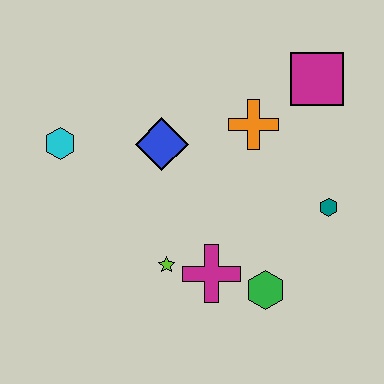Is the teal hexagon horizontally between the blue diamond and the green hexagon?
No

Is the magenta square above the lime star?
Yes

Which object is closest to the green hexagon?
The magenta cross is closest to the green hexagon.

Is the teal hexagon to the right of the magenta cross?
Yes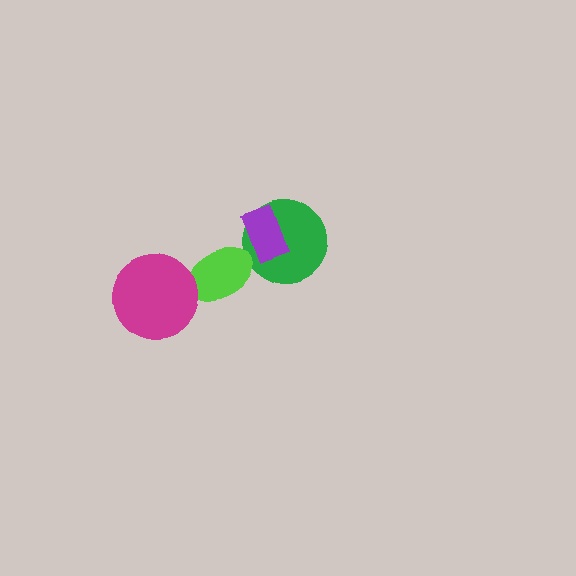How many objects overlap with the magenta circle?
1 object overlaps with the magenta circle.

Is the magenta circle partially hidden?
No, no other shape covers it.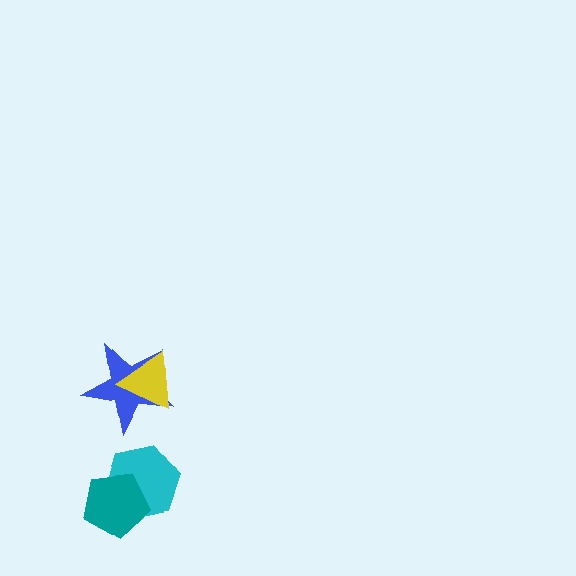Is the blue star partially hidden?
Yes, it is partially covered by another shape.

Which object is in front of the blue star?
The yellow triangle is in front of the blue star.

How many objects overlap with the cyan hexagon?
1 object overlaps with the cyan hexagon.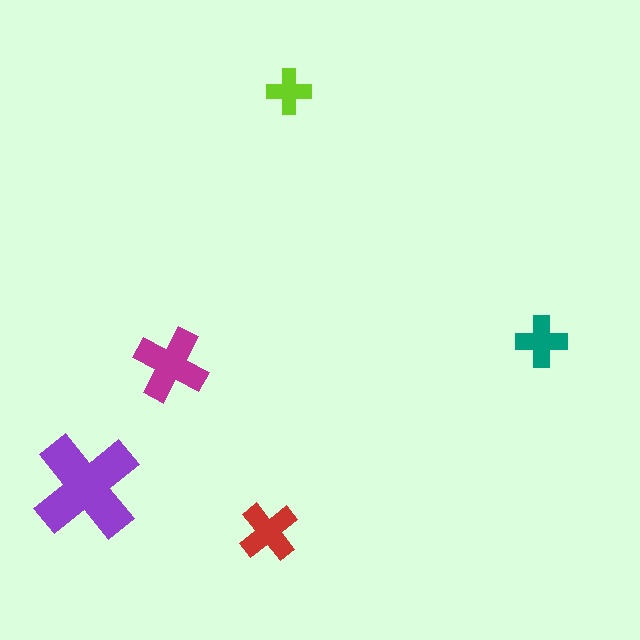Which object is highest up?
The lime cross is topmost.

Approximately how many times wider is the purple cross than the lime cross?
About 2.5 times wider.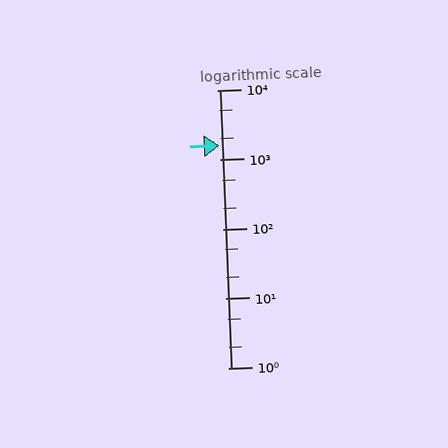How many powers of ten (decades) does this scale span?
The scale spans 4 decades, from 1 to 10000.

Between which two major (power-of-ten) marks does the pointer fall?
The pointer is between 1000 and 10000.